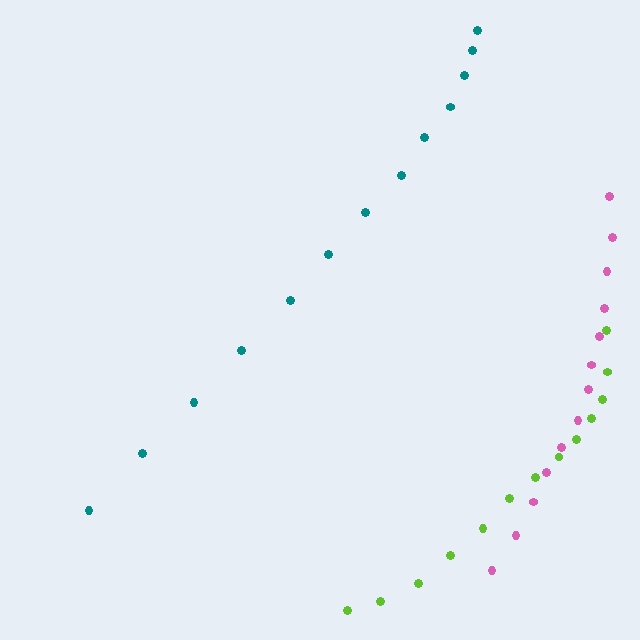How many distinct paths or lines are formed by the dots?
There are 3 distinct paths.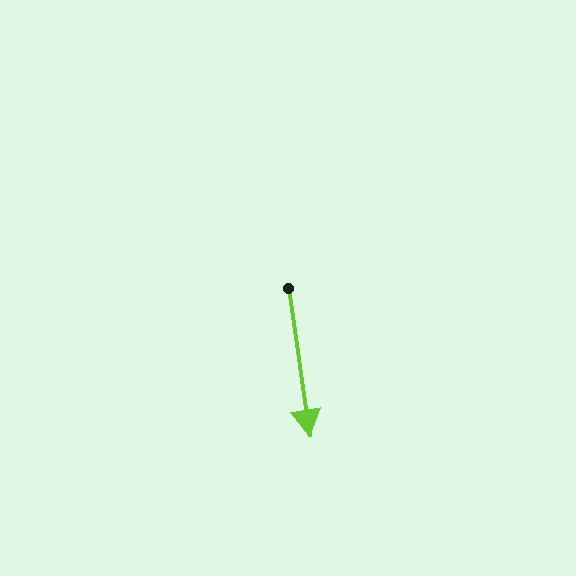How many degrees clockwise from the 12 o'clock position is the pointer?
Approximately 172 degrees.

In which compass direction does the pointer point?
South.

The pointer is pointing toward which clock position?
Roughly 6 o'clock.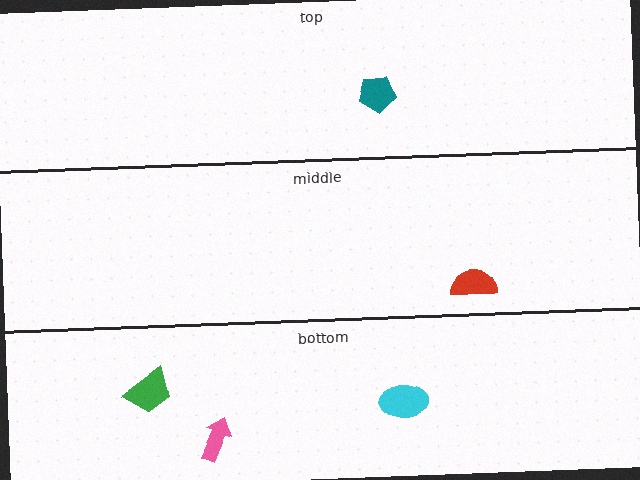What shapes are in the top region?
The teal pentagon.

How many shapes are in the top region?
1.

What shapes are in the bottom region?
The cyan ellipse, the green trapezoid, the pink arrow.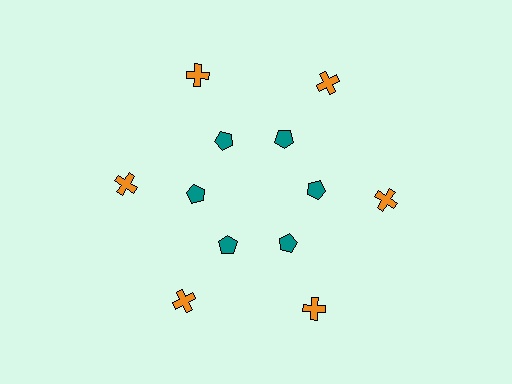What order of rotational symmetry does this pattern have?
This pattern has 6-fold rotational symmetry.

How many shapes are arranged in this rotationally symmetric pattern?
There are 12 shapes, arranged in 6 groups of 2.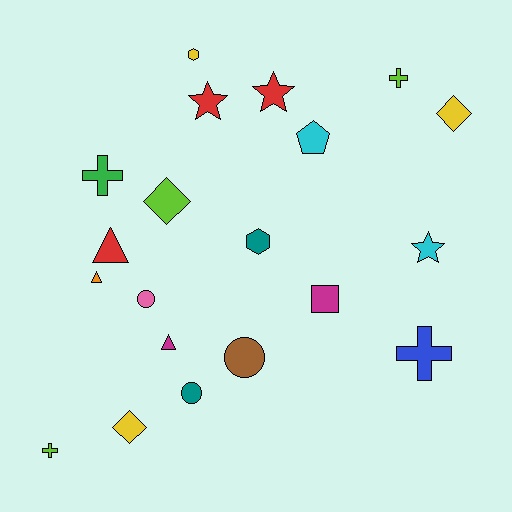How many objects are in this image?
There are 20 objects.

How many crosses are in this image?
There are 4 crosses.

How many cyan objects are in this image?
There are 2 cyan objects.